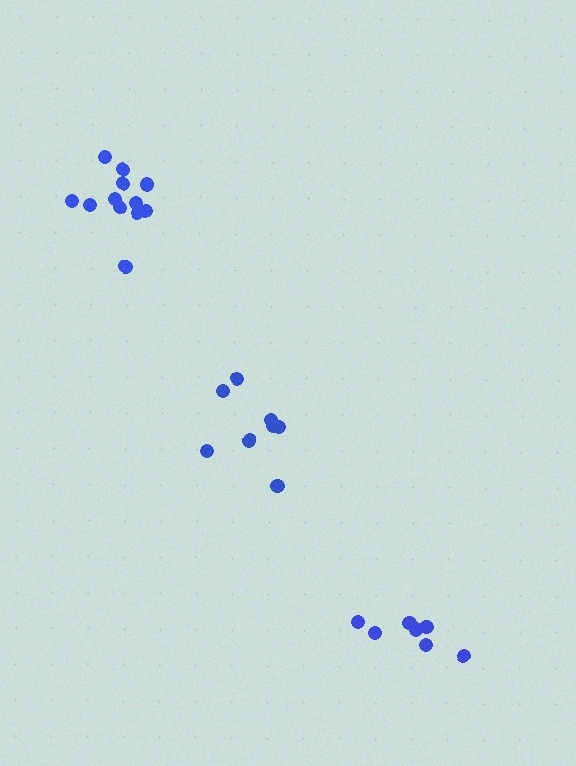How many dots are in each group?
Group 1: 8 dots, Group 2: 7 dots, Group 3: 12 dots (27 total).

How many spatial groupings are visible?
There are 3 spatial groupings.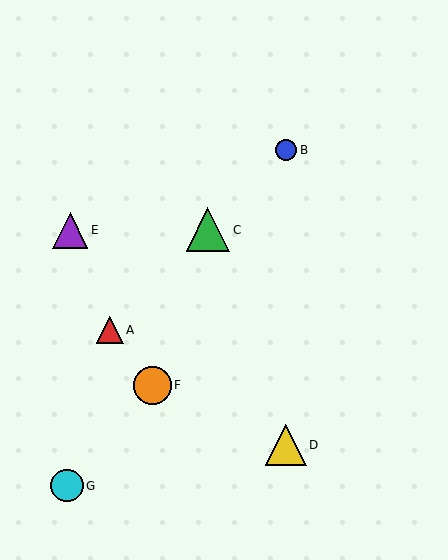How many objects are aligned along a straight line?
3 objects (A, B, C) are aligned along a straight line.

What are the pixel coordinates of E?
Object E is at (70, 230).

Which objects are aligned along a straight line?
Objects A, B, C are aligned along a straight line.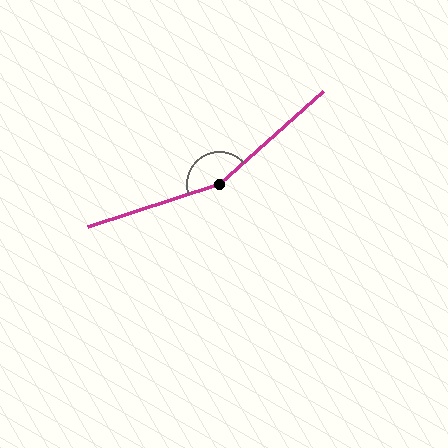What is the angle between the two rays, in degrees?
Approximately 156 degrees.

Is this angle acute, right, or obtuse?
It is obtuse.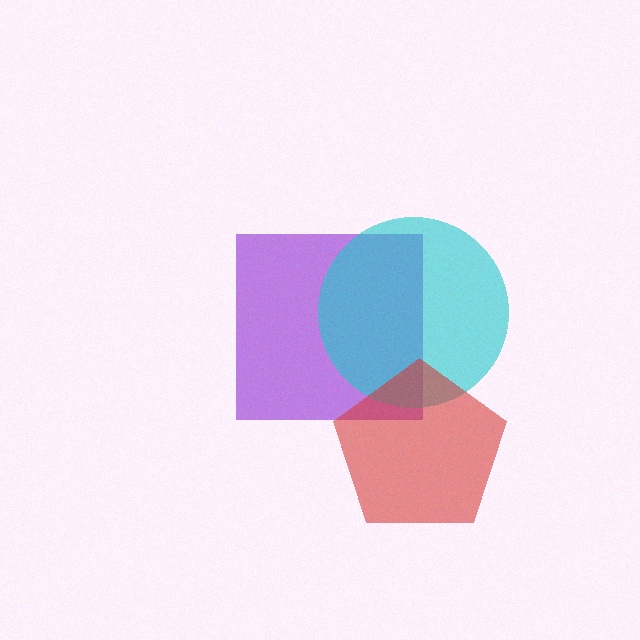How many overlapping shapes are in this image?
There are 3 overlapping shapes in the image.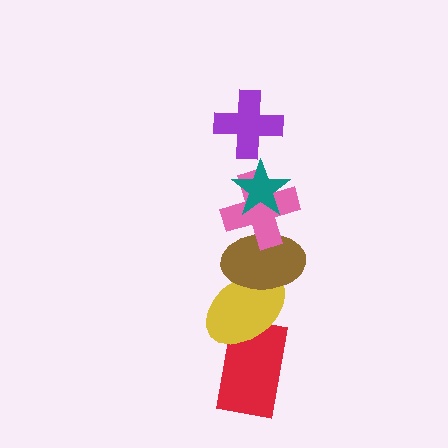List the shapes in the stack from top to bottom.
From top to bottom: the purple cross, the teal star, the pink cross, the brown ellipse, the yellow ellipse, the red rectangle.